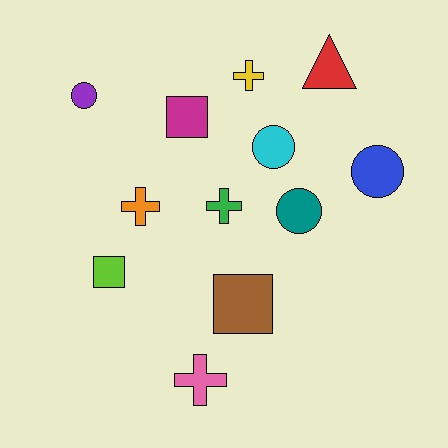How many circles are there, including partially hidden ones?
There are 4 circles.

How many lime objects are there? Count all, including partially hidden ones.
There is 1 lime object.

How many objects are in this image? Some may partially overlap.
There are 12 objects.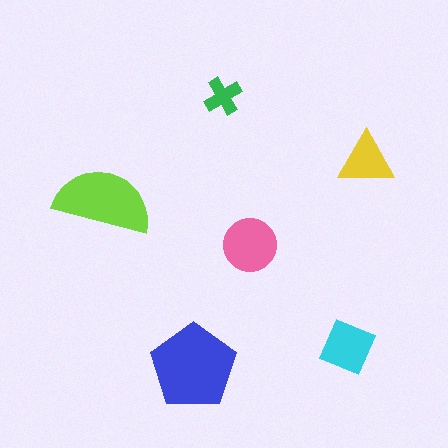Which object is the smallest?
The green cross.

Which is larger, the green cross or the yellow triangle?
The yellow triangle.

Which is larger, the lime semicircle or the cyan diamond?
The lime semicircle.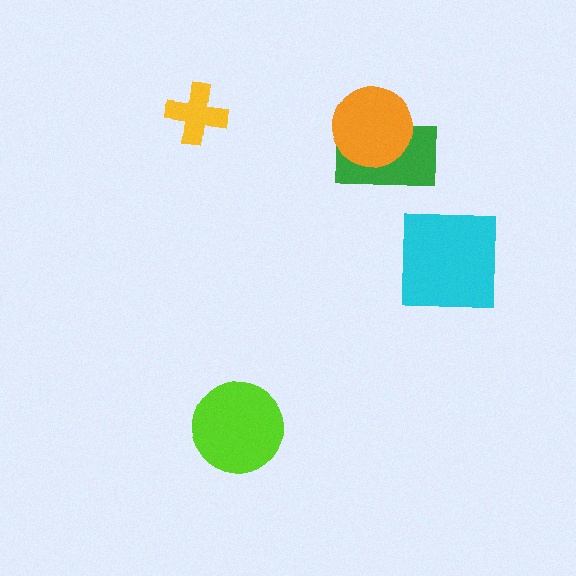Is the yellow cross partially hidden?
No, no other shape covers it.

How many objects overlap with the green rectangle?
1 object overlaps with the green rectangle.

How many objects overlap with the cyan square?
0 objects overlap with the cyan square.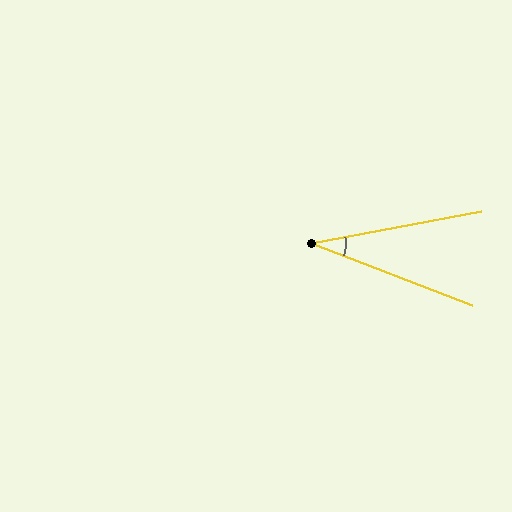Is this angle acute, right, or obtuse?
It is acute.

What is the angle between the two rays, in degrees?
Approximately 32 degrees.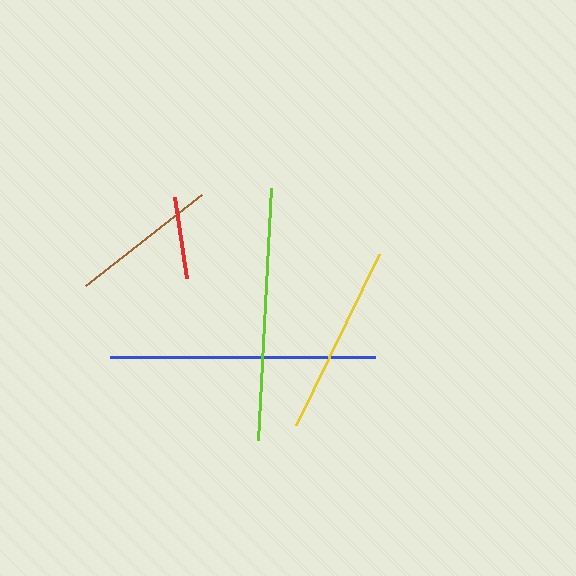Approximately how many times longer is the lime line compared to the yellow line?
The lime line is approximately 1.3 times the length of the yellow line.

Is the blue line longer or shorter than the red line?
The blue line is longer than the red line.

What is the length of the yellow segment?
The yellow segment is approximately 190 pixels long.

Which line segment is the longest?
The blue line is the longest at approximately 265 pixels.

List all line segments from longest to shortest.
From longest to shortest: blue, lime, yellow, brown, red.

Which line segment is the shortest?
The red line is the shortest at approximately 82 pixels.